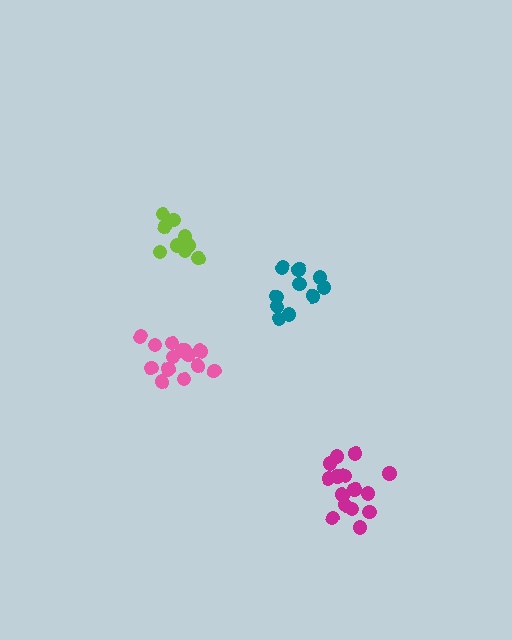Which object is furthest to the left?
The lime cluster is leftmost.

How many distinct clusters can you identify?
There are 4 distinct clusters.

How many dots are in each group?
Group 1: 9 dots, Group 2: 10 dots, Group 3: 15 dots, Group 4: 14 dots (48 total).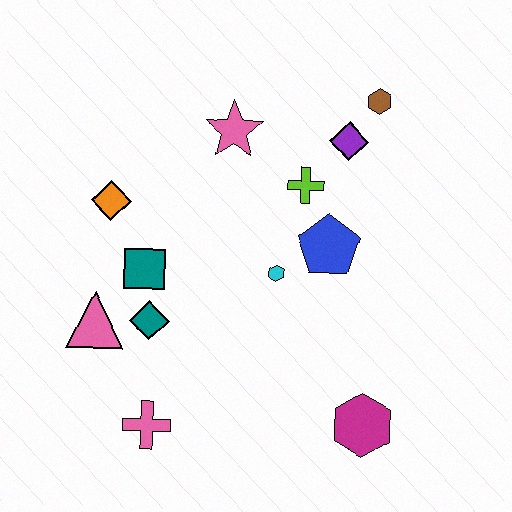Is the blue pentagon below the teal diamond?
No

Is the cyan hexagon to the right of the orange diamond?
Yes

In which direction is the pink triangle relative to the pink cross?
The pink triangle is above the pink cross.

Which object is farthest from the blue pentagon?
The pink cross is farthest from the blue pentagon.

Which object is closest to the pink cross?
The teal diamond is closest to the pink cross.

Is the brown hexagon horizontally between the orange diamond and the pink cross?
No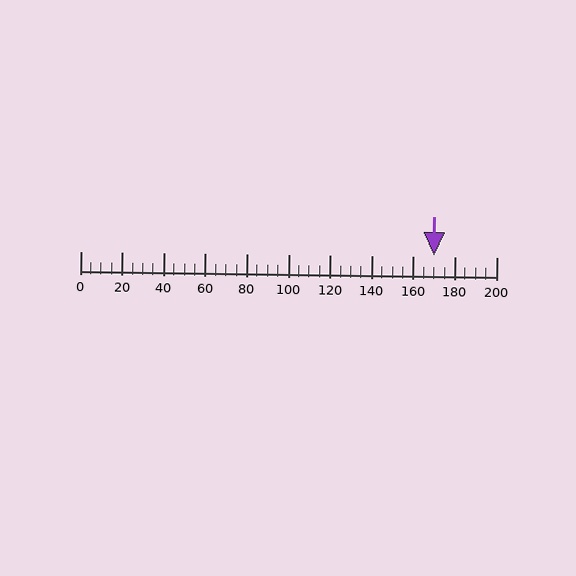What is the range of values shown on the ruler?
The ruler shows values from 0 to 200.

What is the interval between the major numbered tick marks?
The major tick marks are spaced 20 units apart.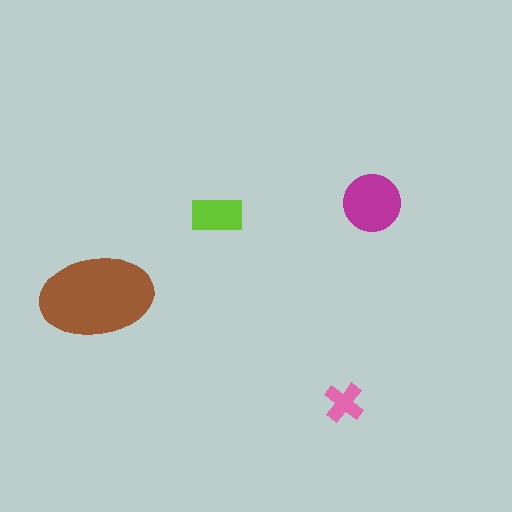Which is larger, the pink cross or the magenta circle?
The magenta circle.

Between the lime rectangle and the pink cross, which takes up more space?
The lime rectangle.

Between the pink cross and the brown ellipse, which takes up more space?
The brown ellipse.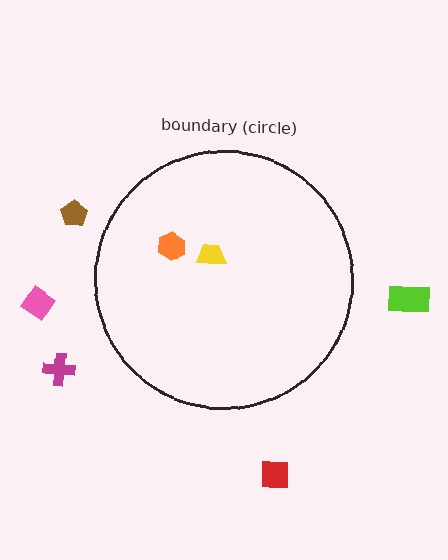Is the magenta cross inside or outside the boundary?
Outside.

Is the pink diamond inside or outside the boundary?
Outside.